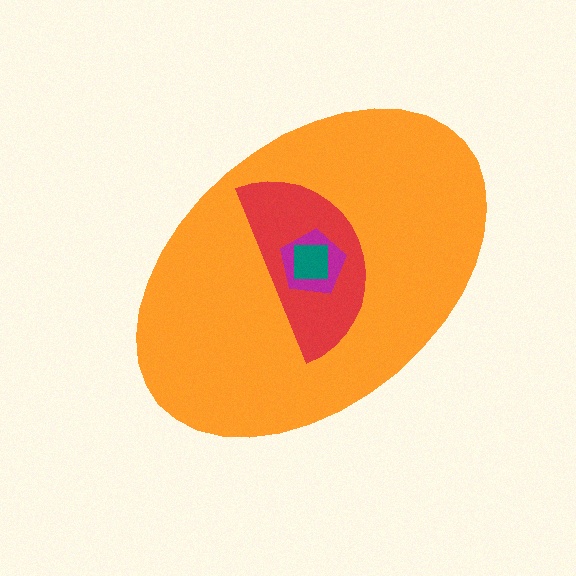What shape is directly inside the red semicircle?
The magenta pentagon.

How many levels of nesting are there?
4.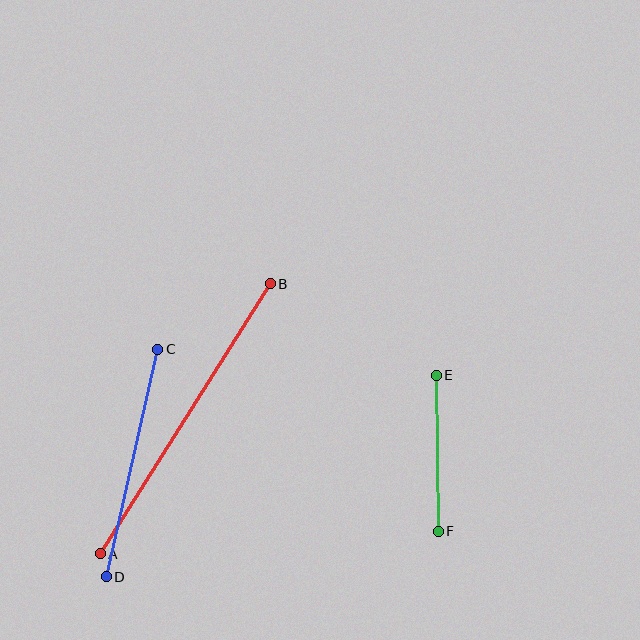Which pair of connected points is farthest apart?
Points A and B are farthest apart.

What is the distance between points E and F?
The distance is approximately 156 pixels.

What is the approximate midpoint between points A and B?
The midpoint is at approximately (185, 419) pixels.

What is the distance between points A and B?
The distance is approximately 319 pixels.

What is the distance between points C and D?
The distance is approximately 234 pixels.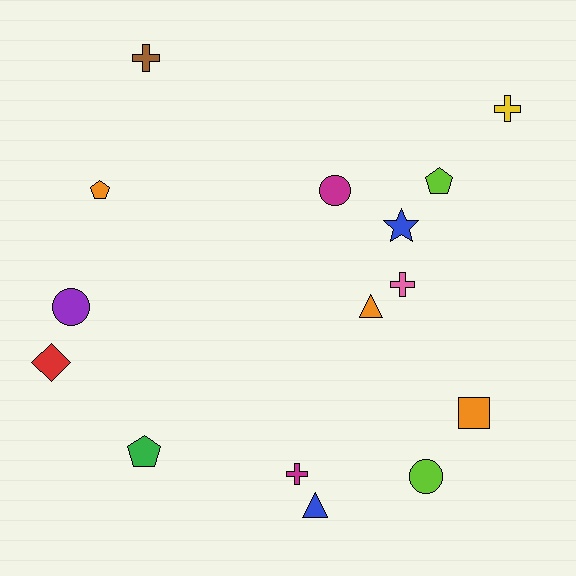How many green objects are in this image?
There is 1 green object.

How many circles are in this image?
There are 3 circles.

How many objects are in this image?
There are 15 objects.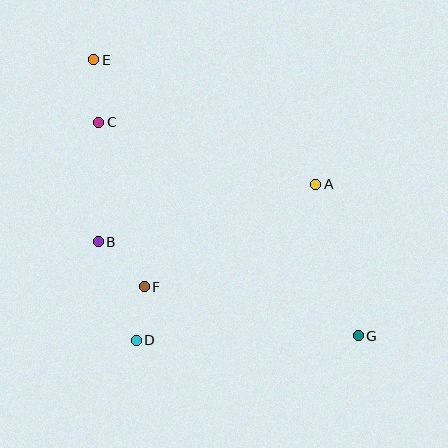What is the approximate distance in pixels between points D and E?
The distance between D and E is approximately 284 pixels.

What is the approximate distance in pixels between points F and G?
The distance between F and G is approximately 219 pixels.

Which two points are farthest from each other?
Points E and G are farthest from each other.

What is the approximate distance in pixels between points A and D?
The distance between A and D is approximately 238 pixels.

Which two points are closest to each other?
Points D and F are closest to each other.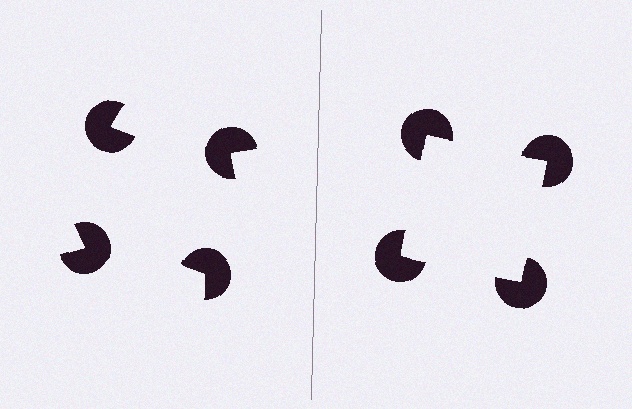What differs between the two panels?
The pac-man discs are positioned identically on both sides; only the wedge orientations differ. On the right they align to a square; on the left they are misaligned.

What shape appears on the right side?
An illusory square.